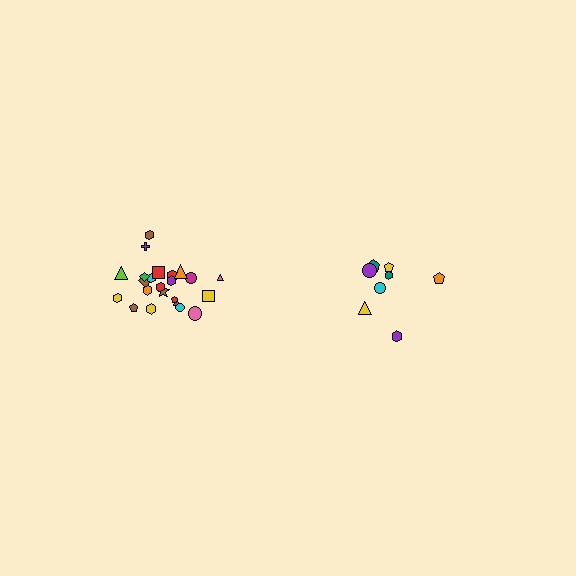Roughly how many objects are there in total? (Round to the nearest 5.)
Roughly 35 objects in total.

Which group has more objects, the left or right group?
The left group.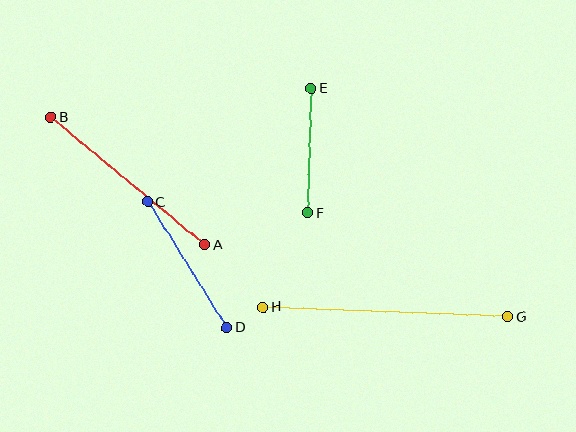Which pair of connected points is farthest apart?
Points G and H are farthest apart.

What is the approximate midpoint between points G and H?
The midpoint is at approximately (385, 312) pixels.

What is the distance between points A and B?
The distance is approximately 200 pixels.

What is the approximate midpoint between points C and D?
The midpoint is at approximately (187, 265) pixels.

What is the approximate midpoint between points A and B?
The midpoint is at approximately (128, 181) pixels.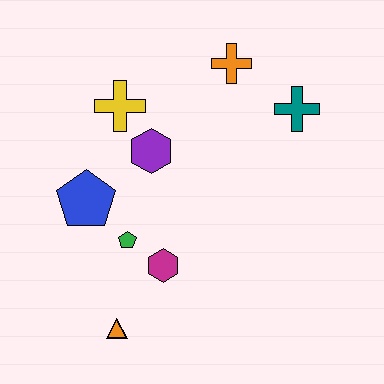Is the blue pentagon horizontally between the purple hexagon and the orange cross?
No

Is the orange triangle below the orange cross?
Yes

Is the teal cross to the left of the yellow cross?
No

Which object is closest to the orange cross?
The teal cross is closest to the orange cross.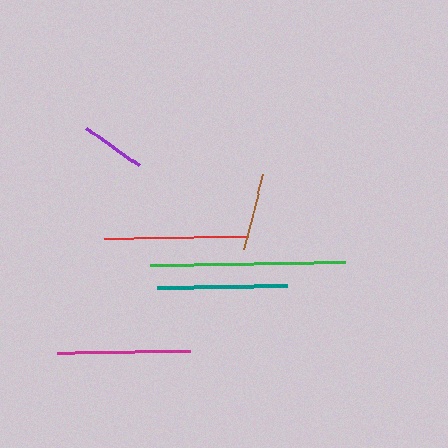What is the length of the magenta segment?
The magenta segment is approximately 133 pixels long.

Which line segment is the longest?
The green line is the longest at approximately 196 pixels.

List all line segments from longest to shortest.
From longest to shortest: green, red, magenta, teal, brown, purple.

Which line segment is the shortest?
The purple line is the shortest at approximately 64 pixels.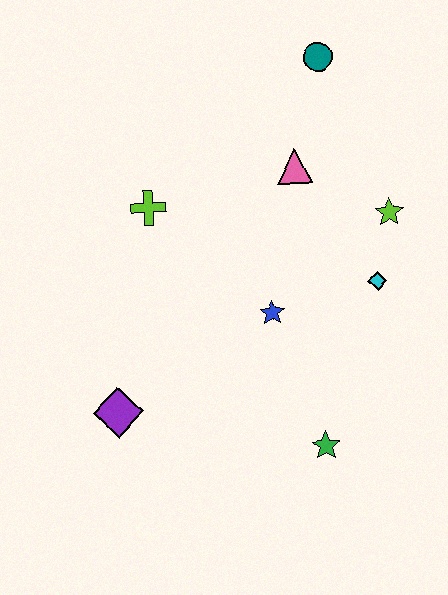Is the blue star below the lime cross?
Yes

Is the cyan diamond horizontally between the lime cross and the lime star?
Yes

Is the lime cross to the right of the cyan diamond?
No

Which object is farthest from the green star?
The teal circle is farthest from the green star.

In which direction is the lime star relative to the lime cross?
The lime star is to the right of the lime cross.